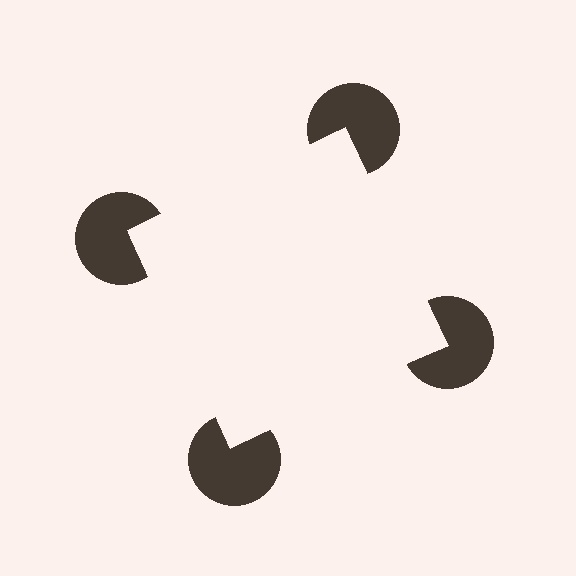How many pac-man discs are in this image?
There are 4 — one at each vertex of the illusory square.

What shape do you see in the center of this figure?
An illusory square — its edges are inferred from the aligned wedge cuts in the pac-man discs, not physically drawn.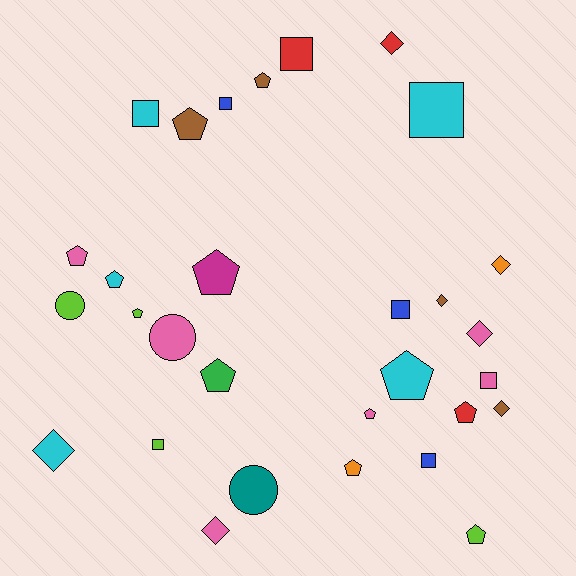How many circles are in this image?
There are 3 circles.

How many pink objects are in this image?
There are 6 pink objects.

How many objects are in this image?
There are 30 objects.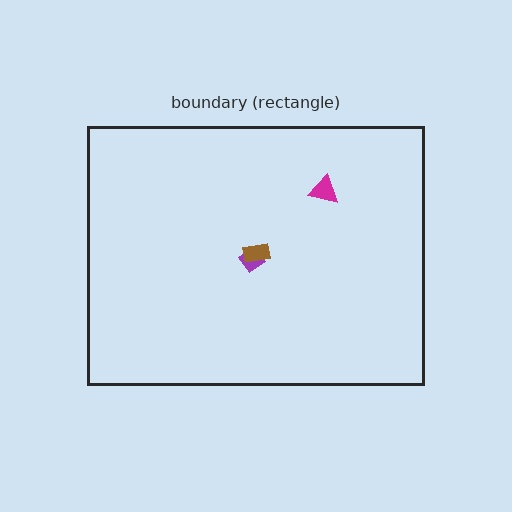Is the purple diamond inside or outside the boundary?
Inside.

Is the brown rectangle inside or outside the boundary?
Inside.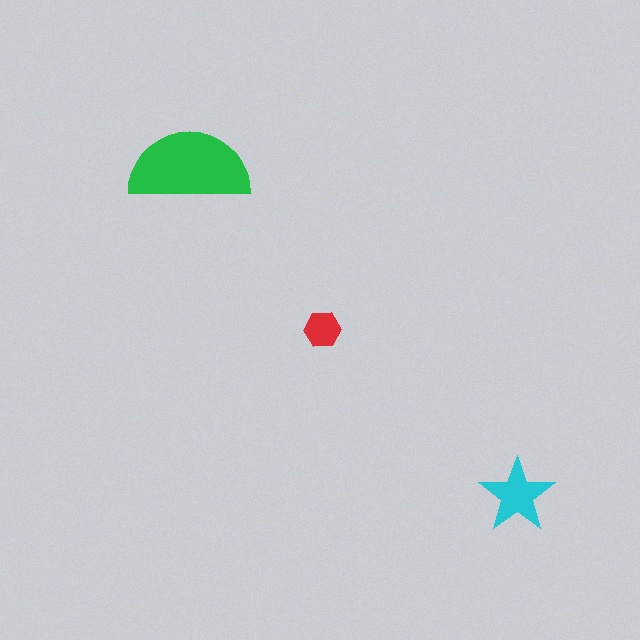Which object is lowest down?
The cyan star is bottommost.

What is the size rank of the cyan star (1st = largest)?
2nd.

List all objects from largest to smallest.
The green semicircle, the cyan star, the red hexagon.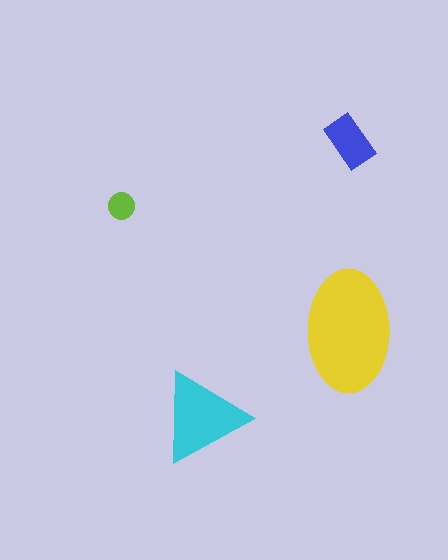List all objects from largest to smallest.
The yellow ellipse, the cyan triangle, the blue rectangle, the lime circle.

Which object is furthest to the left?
The lime circle is leftmost.